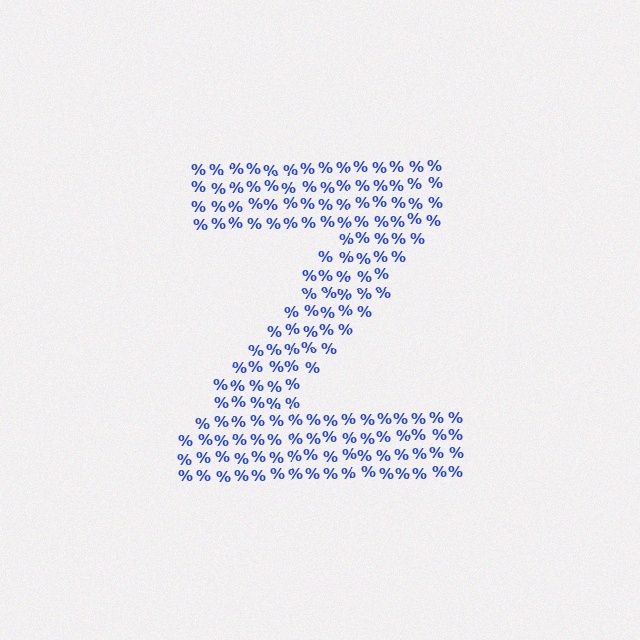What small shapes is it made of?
It is made of small percent signs.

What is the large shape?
The large shape is the letter Z.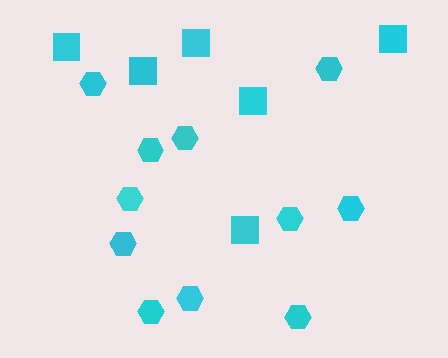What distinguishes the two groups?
There are 2 groups: one group of hexagons (11) and one group of squares (6).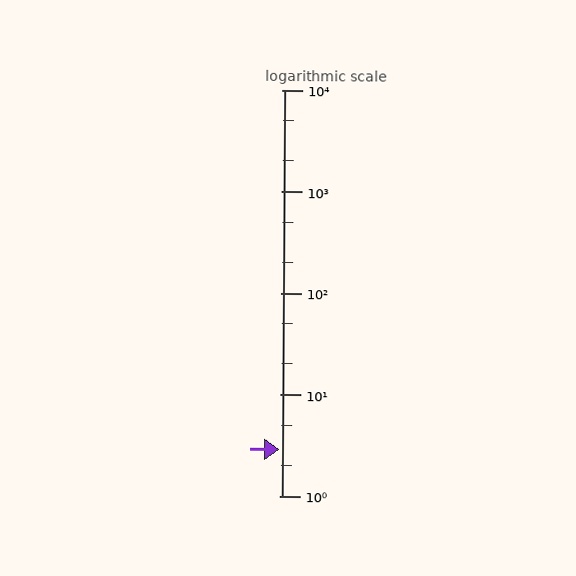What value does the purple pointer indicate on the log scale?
The pointer indicates approximately 2.9.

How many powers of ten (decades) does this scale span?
The scale spans 4 decades, from 1 to 10000.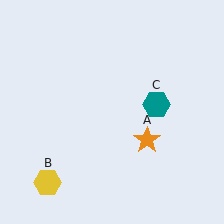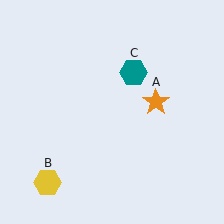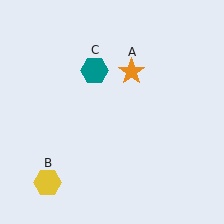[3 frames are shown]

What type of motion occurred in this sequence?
The orange star (object A), teal hexagon (object C) rotated counterclockwise around the center of the scene.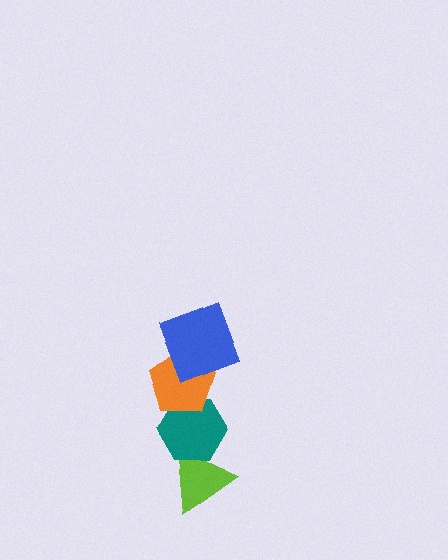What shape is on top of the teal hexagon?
The orange pentagon is on top of the teal hexagon.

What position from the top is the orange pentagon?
The orange pentagon is 2nd from the top.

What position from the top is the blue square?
The blue square is 1st from the top.